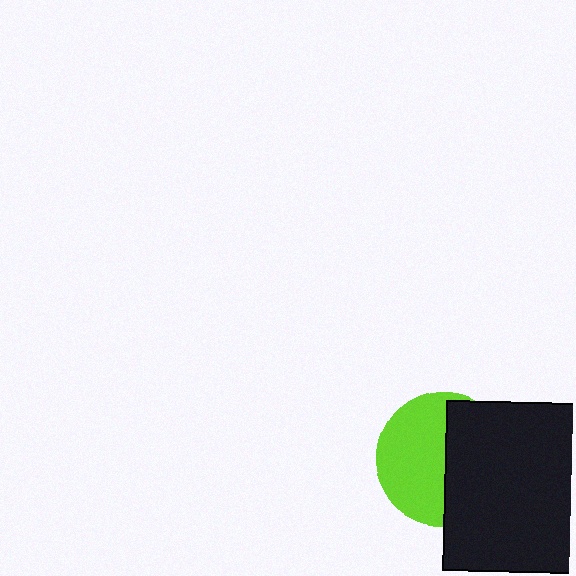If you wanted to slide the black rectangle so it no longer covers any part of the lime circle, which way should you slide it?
Slide it right — that is the most direct way to separate the two shapes.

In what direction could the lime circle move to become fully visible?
The lime circle could move left. That would shift it out from behind the black rectangle entirely.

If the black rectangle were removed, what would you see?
You would see the complete lime circle.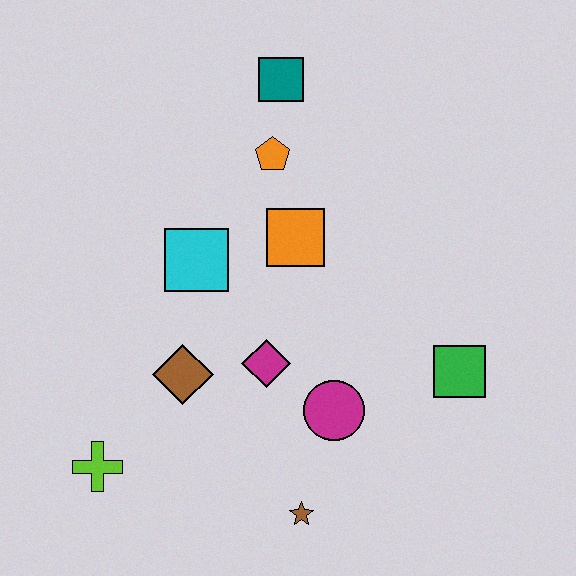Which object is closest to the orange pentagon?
The teal square is closest to the orange pentagon.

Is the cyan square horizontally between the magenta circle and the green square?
No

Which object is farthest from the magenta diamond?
The teal square is farthest from the magenta diamond.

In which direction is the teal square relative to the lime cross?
The teal square is above the lime cross.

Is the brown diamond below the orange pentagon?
Yes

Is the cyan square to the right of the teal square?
No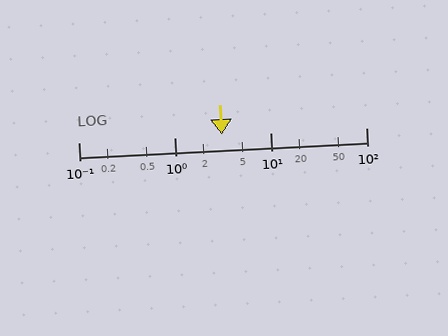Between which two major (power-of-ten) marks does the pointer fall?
The pointer is between 1 and 10.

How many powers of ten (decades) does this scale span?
The scale spans 3 decades, from 0.1 to 100.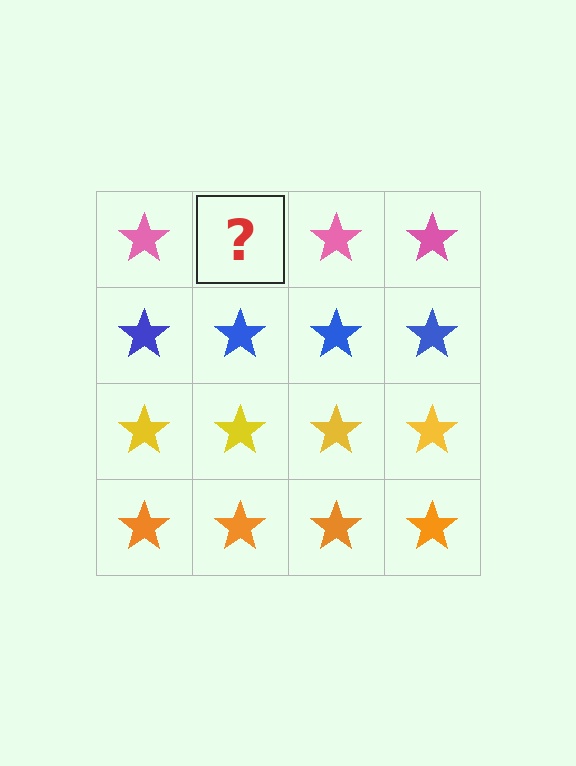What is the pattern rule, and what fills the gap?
The rule is that each row has a consistent color. The gap should be filled with a pink star.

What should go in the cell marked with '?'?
The missing cell should contain a pink star.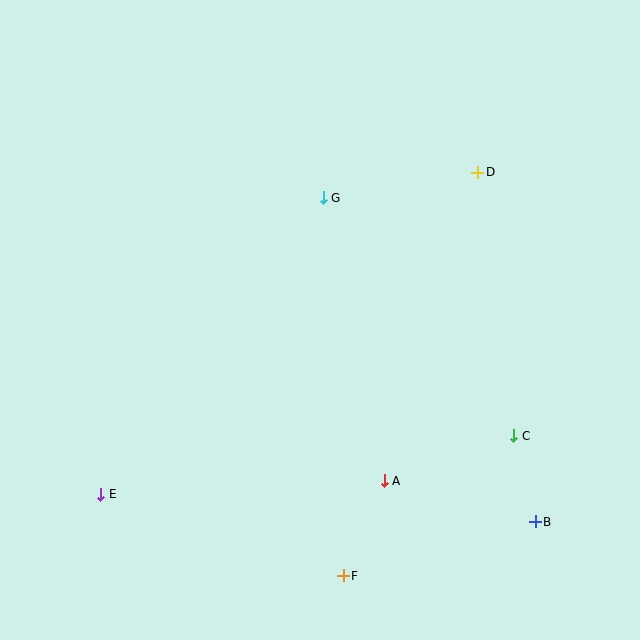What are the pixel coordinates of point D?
Point D is at (478, 172).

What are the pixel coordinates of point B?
Point B is at (535, 522).